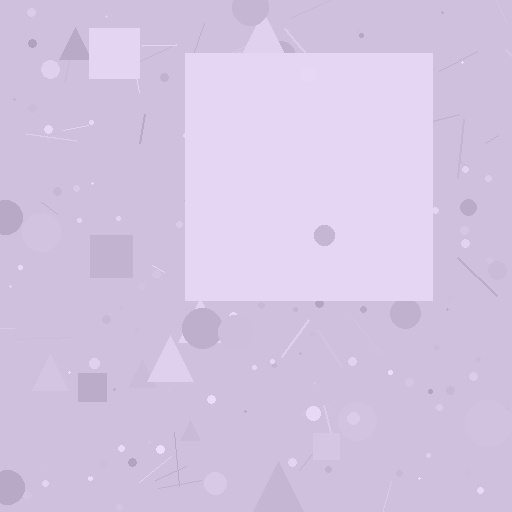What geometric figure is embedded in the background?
A square is embedded in the background.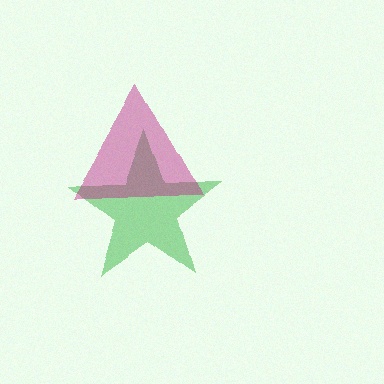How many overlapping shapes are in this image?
There are 2 overlapping shapes in the image.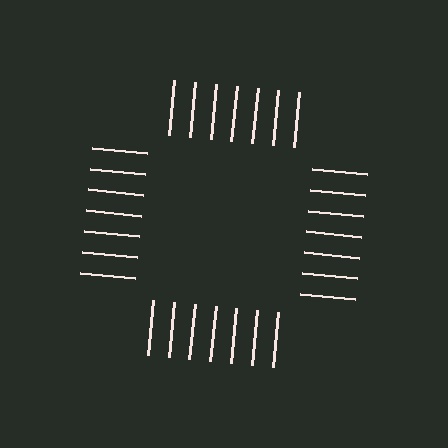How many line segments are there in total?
28 — 7 along each of the 4 edges.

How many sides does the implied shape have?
4 sides — the line-ends trace a square.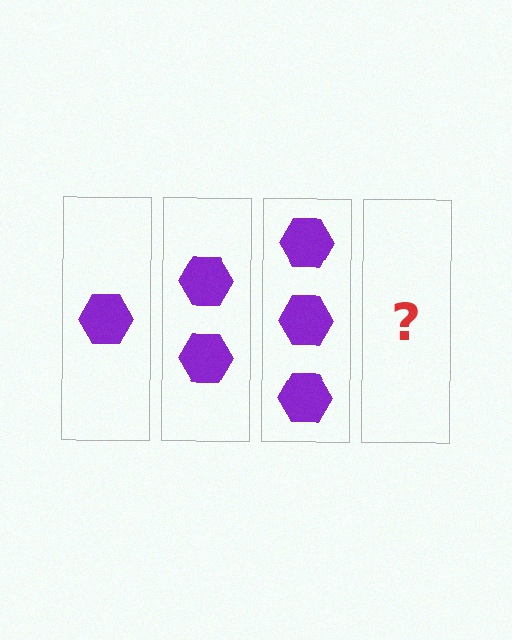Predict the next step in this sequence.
The next step is 4 hexagons.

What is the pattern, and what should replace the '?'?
The pattern is that each step adds one more hexagon. The '?' should be 4 hexagons.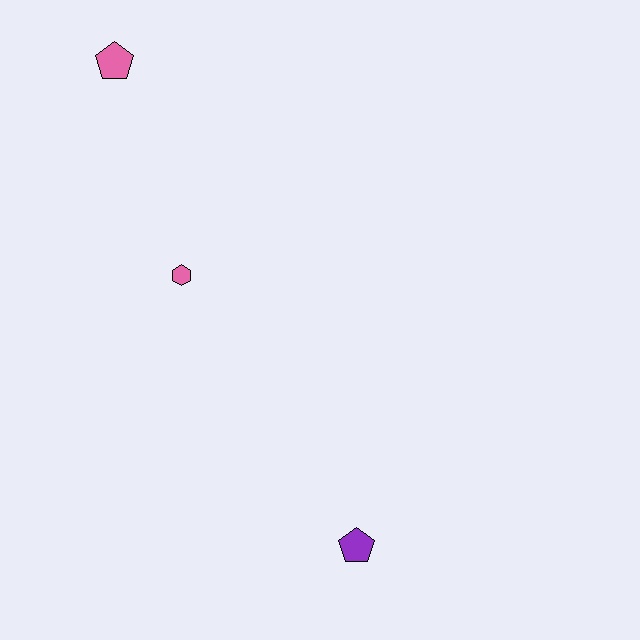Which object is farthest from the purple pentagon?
The pink pentagon is farthest from the purple pentagon.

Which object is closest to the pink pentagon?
The pink hexagon is closest to the pink pentagon.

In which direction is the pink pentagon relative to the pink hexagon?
The pink pentagon is above the pink hexagon.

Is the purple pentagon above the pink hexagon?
No